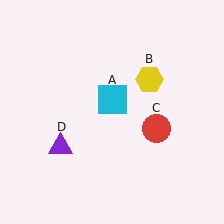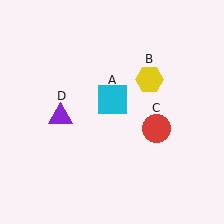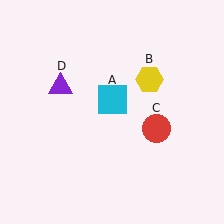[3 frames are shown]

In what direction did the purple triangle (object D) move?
The purple triangle (object D) moved up.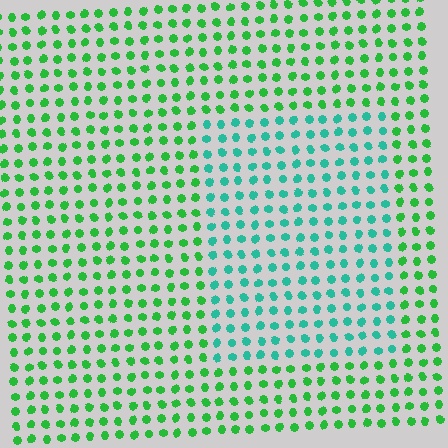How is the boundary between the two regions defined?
The boundary is defined purely by a slight shift in hue (about 40 degrees). Spacing, size, and orientation are identical on both sides.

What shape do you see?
I see a rectangle.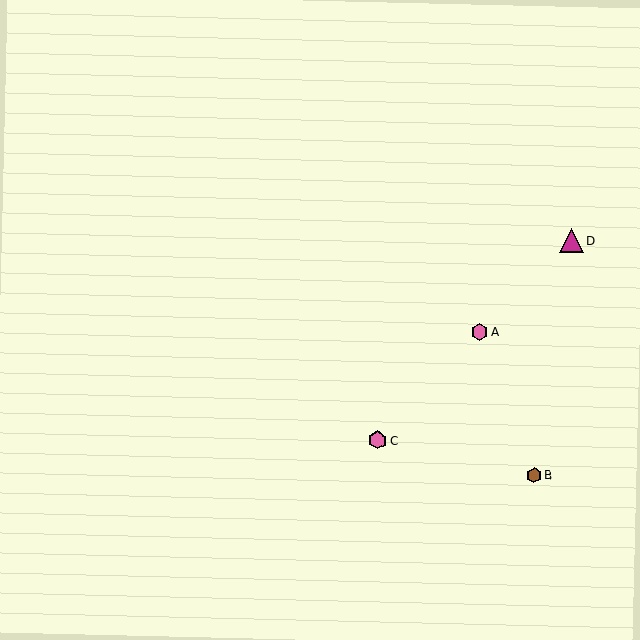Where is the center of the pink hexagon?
The center of the pink hexagon is at (378, 440).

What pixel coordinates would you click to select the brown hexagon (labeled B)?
Click at (534, 475) to select the brown hexagon B.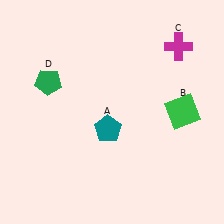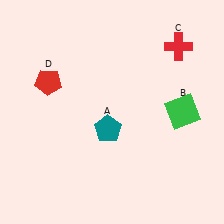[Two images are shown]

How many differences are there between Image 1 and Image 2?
There are 2 differences between the two images.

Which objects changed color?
C changed from magenta to red. D changed from green to red.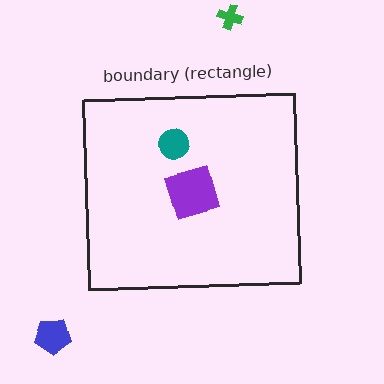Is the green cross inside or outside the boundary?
Outside.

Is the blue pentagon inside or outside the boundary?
Outside.